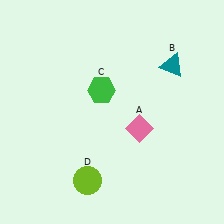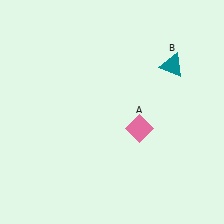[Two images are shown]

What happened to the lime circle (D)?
The lime circle (D) was removed in Image 2. It was in the bottom-left area of Image 1.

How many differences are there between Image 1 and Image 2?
There are 2 differences between the two images.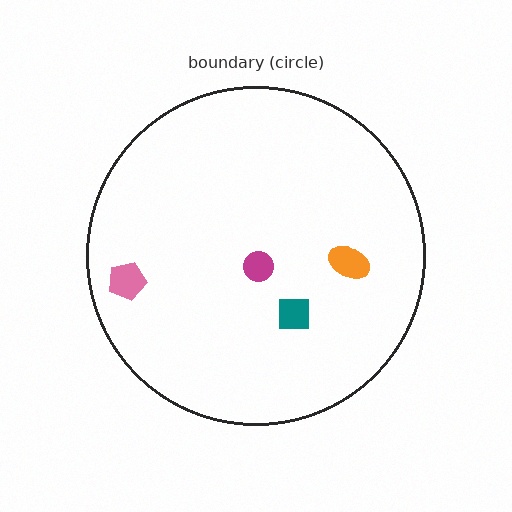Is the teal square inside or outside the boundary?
Inside.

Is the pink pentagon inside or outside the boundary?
Inside.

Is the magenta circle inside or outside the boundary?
Inside.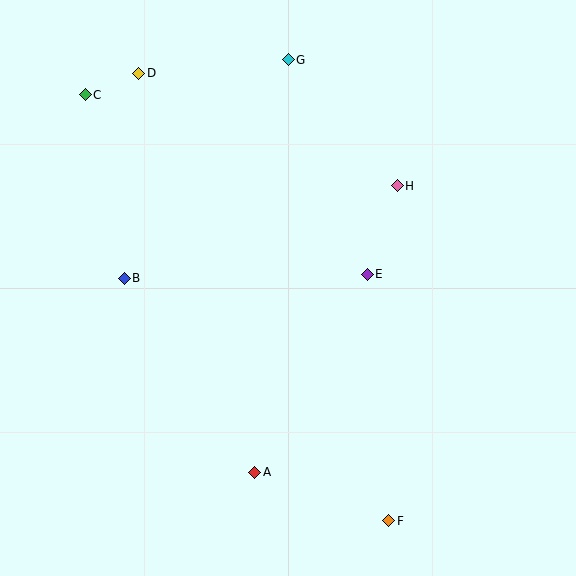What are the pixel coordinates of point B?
Point B is at (124, 278).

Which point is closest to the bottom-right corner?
Point F is closest to the bottom-right corner.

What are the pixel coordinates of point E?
Point E is at (367, 274).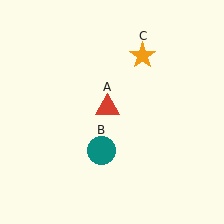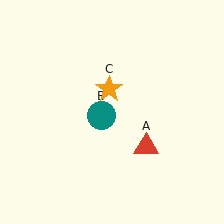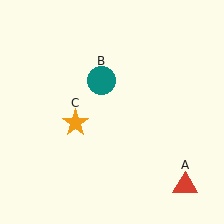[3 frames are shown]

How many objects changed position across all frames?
3 objects changed position: red triangle (object A), teal circle (object B), orange star (object C).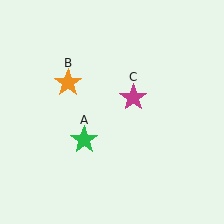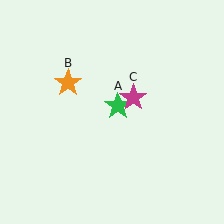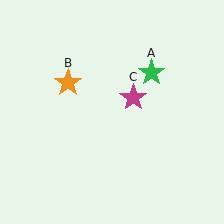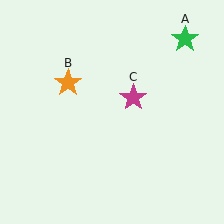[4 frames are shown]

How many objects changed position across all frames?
1 object changed position: green star (object A).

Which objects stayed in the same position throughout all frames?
Orange star (object B) and magenta star (object C) remained stationary.